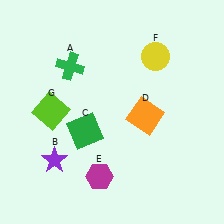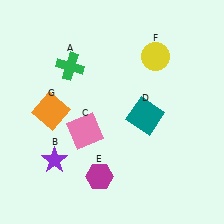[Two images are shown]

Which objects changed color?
C changed from green to pink. D changed from orange to teal. G changed from lime to orange.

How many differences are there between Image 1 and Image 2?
There are 3 differences between the two images.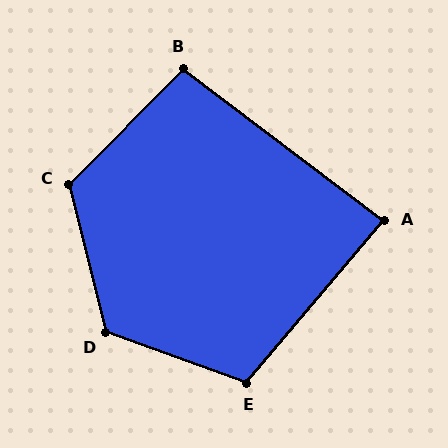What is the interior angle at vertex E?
Approximately 111 degrees (obtuse).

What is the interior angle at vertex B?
Approximately 98 degrees (obtuse).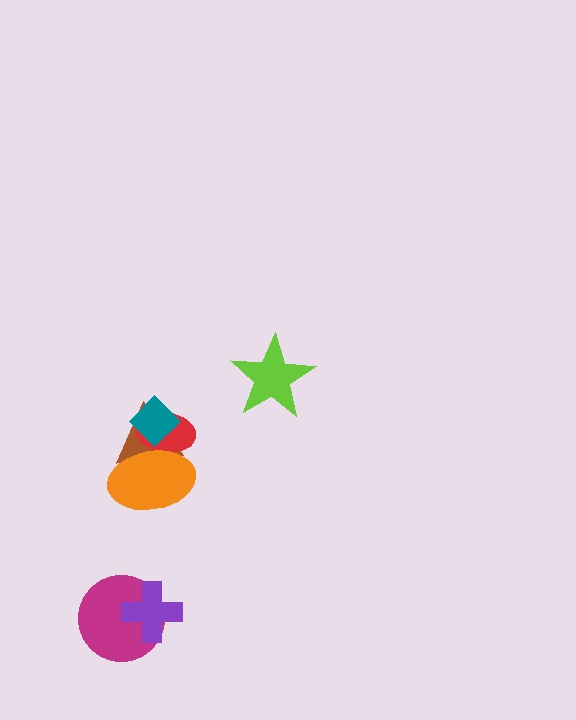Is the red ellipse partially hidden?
Yes, it is partially covered by another shape.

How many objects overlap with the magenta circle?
1 object overlaps with the magenta circle.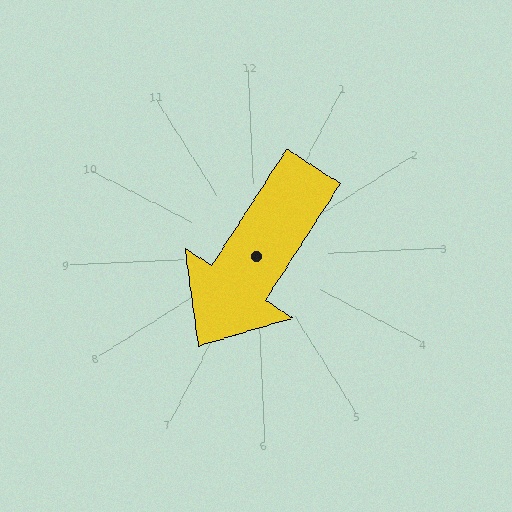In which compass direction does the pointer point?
Southwest.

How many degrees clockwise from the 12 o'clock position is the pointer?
Approximately 215 degrees.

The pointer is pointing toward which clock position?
Roughly 7 o'clock.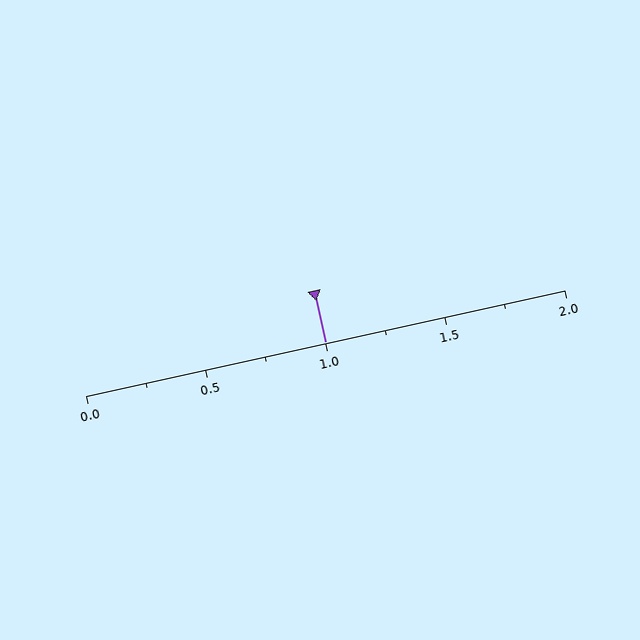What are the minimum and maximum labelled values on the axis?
The axis runs from 0.0 to 2.0.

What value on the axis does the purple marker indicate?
The marker indicates approximately 1.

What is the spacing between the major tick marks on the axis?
The major ticks are spaced 0.5 apart.